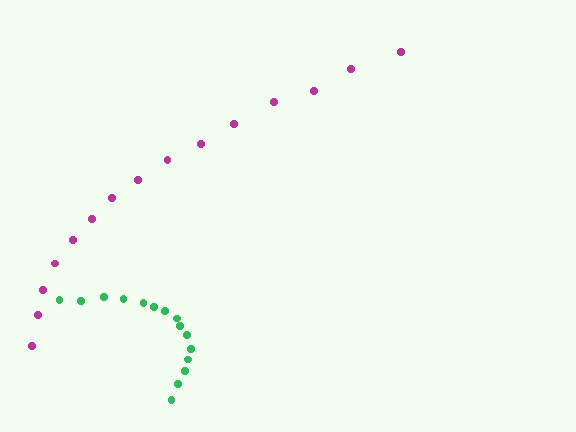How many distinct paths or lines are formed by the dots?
There are 2 distinct paths.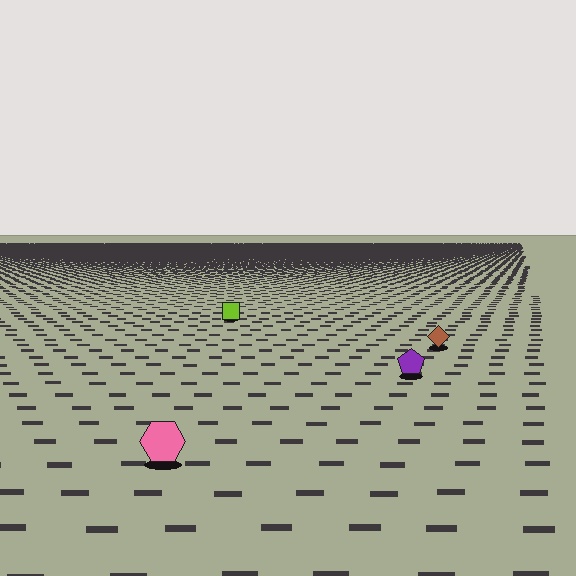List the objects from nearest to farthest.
From nearest to farthest: the pink hexagon, the purple pentagon, the brown diamond, the lime square.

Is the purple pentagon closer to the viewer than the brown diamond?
Yes. The purple pentagon is closer — you can tell from the texture gradient: the ground texture is coarser near it.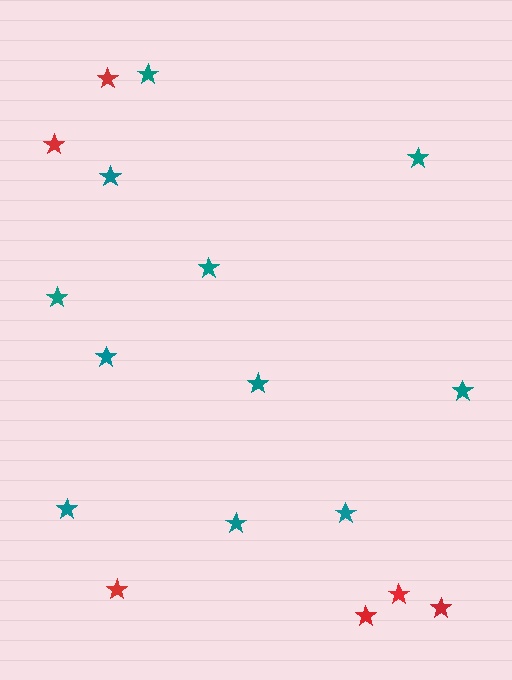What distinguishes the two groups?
There are 2 groups: one group of teal stars (11) and one group of red stars (6).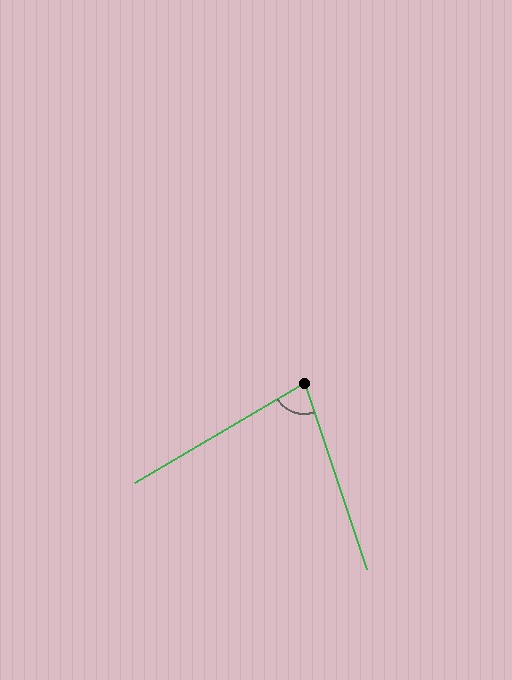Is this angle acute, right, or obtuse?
It is acute.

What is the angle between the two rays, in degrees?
Approximately 78 degrees.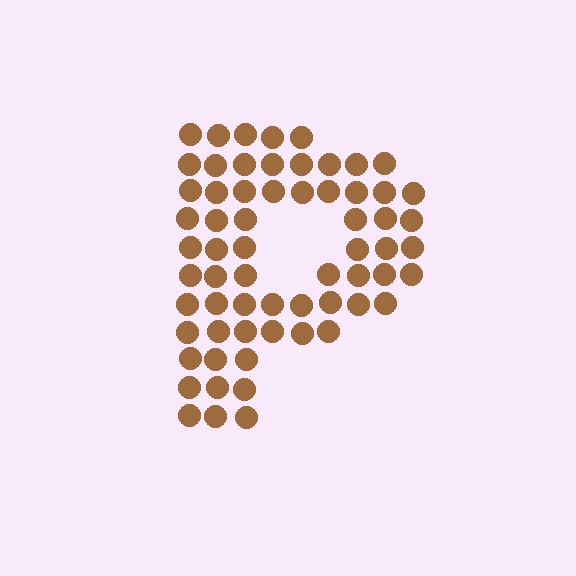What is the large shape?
The large shape is the letter P.